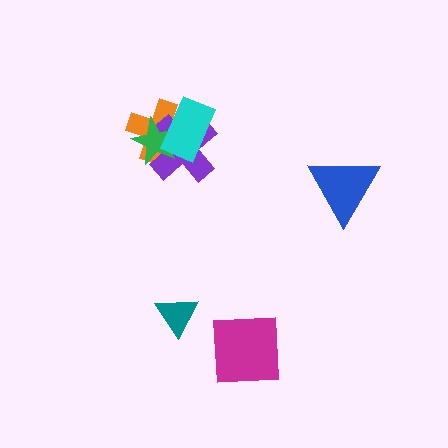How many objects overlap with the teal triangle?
0 objects overlap with the teal triangle.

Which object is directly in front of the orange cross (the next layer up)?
The purple cross is directly in front of the orange cross.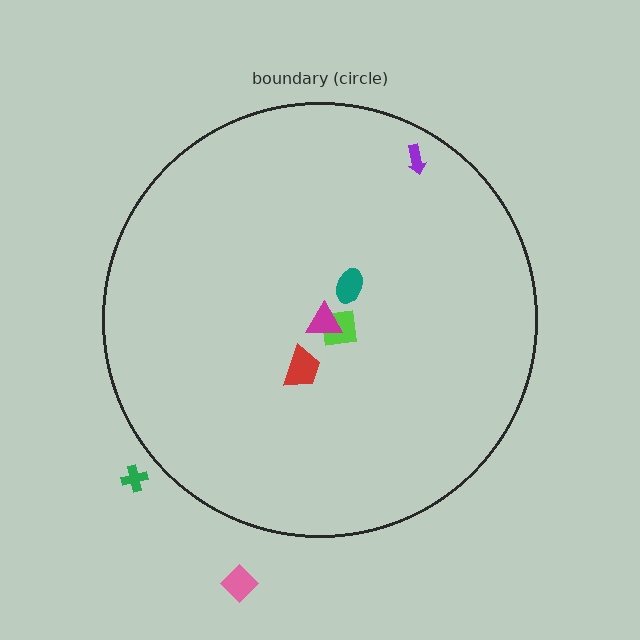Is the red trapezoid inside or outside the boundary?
Inside.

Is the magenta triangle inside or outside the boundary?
Inside.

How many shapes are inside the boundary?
5 inside, 2 outside.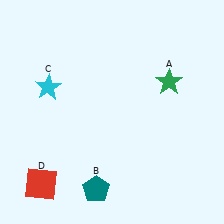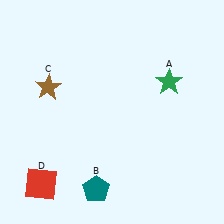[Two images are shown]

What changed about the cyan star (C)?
In Image 1, C is cyan. In Image 2, it changed to brown.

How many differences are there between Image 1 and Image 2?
There is 1 difference between the two images.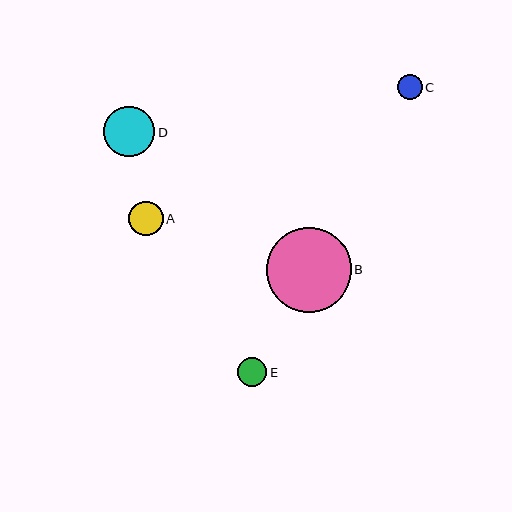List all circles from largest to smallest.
From largest to smallest: B, D, A, E, C.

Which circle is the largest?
Circle B is the largest with a size of approximately 85 pixels.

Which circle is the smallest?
Circle C is the smallest with a size of approximately 25 pixels.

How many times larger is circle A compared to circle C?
Circle A is approximately 1.4 times the size of circle C.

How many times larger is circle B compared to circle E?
Circle B is approximately 2.9 times the size of circle E.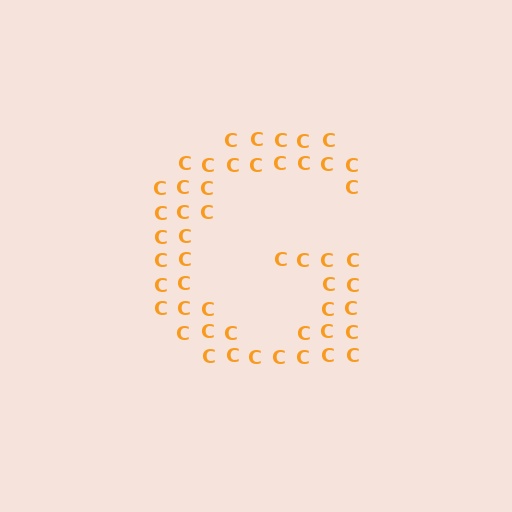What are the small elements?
The small elements are letter C's.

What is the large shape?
The large shape is the letter G.